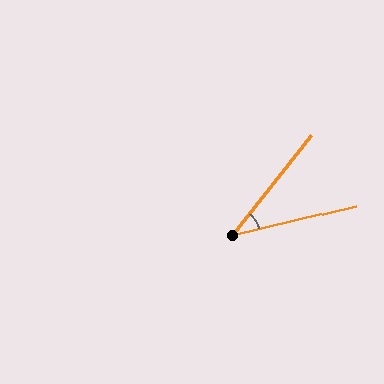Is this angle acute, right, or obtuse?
It is acute.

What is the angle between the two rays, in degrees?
Approximately 38 degrees.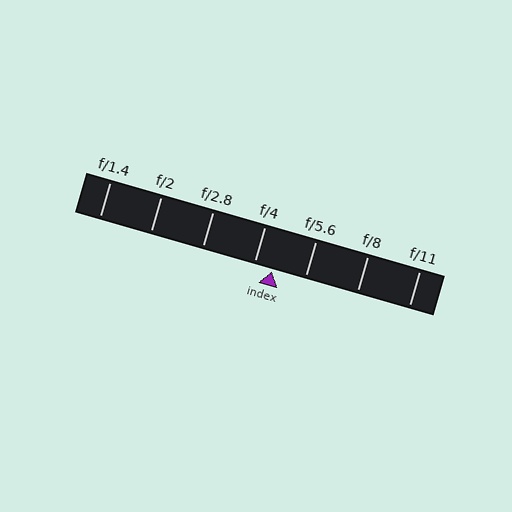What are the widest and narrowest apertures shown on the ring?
The widest aperture shown is f/1.4 and the narrowest is f/11.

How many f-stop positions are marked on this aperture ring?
There are 7 f-stop positions marked.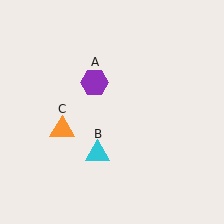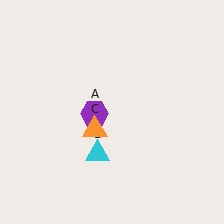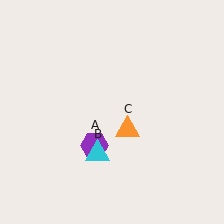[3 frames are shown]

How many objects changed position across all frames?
2 objects changed position: purple hexagon (object A), orange triangle (object C).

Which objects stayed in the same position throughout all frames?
Cyan triangle (object B) remained stationary.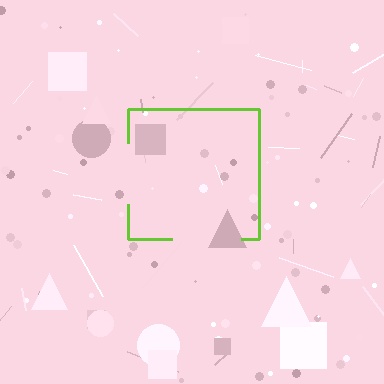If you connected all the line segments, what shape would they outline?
They would outline a square.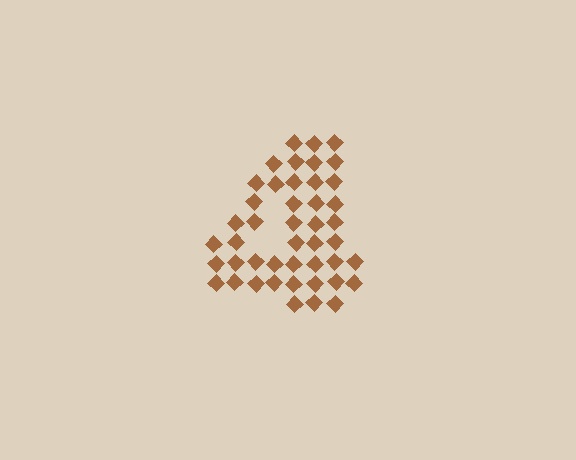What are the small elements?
The small elements are diamonds.